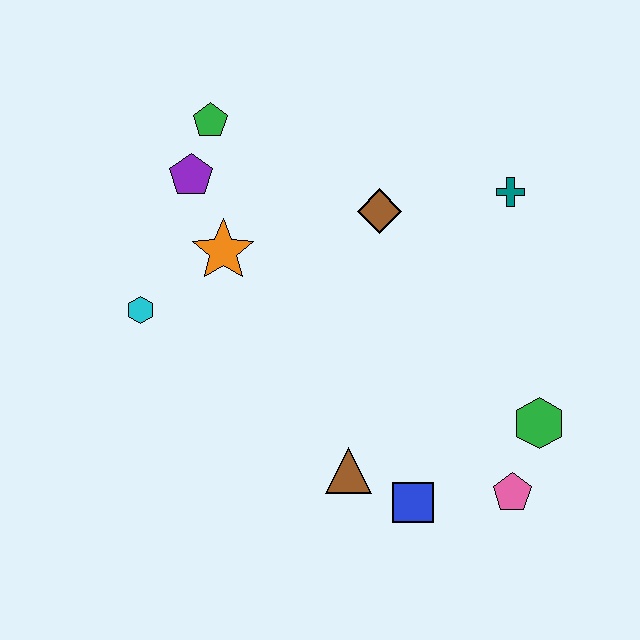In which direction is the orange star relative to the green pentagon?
The orange star is below the green pentagon.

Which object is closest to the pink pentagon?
The green hexagon is closest to the pink pentagon.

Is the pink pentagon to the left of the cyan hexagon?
No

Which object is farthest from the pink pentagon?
The green pentagon is farthest from the pink pentagon.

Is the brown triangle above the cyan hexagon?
No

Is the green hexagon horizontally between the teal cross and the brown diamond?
No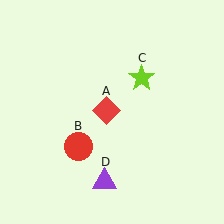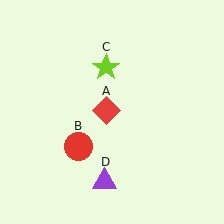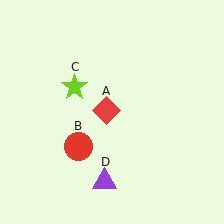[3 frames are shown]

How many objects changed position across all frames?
1 object changed position: lime star (object C).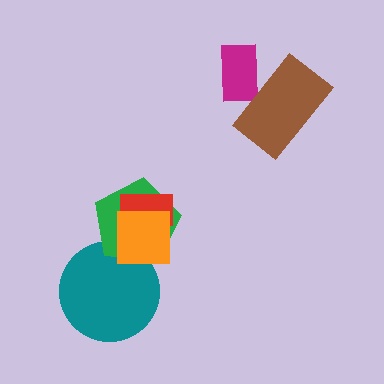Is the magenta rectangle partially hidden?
Yes, it is partially covered by another shape.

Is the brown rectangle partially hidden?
No, no other shape covers it.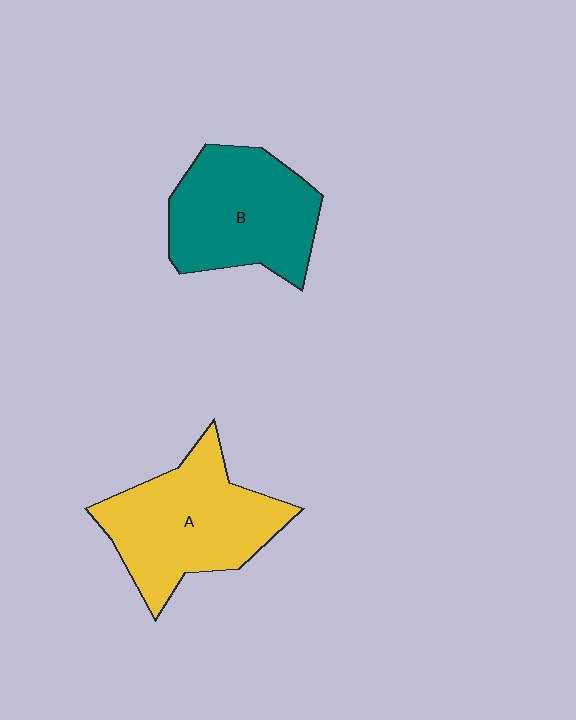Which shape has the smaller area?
Shape B (teal).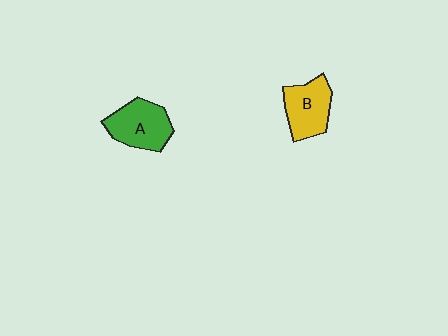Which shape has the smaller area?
Shape B (yellow).